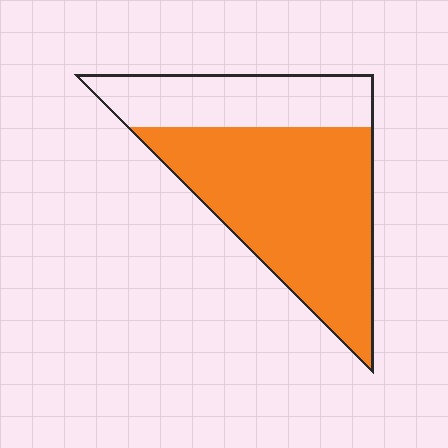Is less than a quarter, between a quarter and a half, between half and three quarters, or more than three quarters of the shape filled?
Between half and three quarters.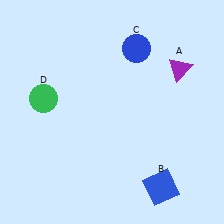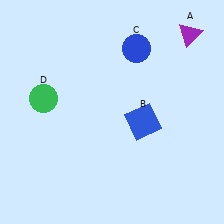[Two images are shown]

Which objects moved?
The objects that moved are: the purple triangle (A), the blue square (B).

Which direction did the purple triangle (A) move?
The purple triangle (A) moved up.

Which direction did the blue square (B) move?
The blue square (B) moved up.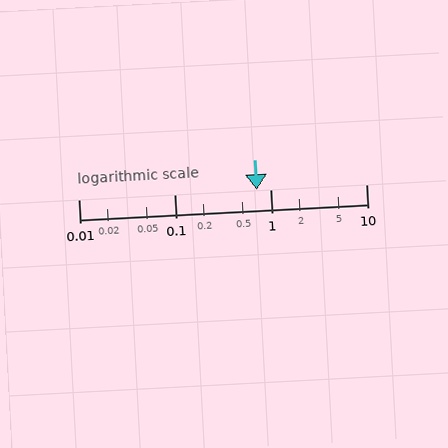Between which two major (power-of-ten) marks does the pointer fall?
The pointer is between 0.1 and 1.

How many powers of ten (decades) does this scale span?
The scale spans 3 decades, from 0.01 to 10.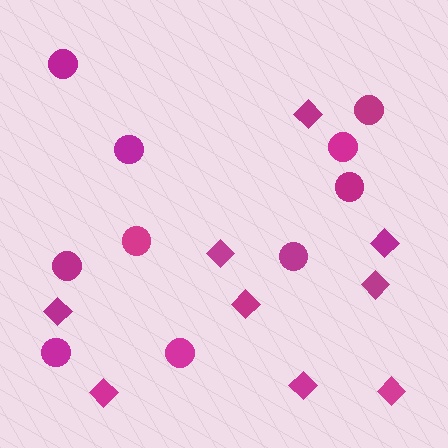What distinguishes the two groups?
There are 2 groups: one group of circles (10) and one group of diamonds (9).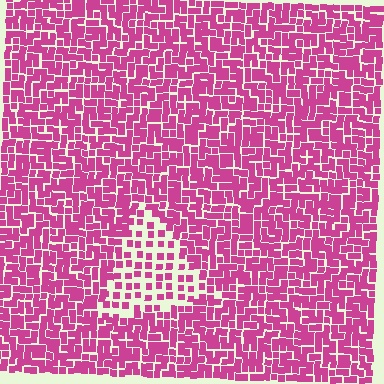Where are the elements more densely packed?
The elements are more densely packed outside the triangle boundary.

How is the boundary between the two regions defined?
The boundary is defined by a change in element density (approximately 2.1x ratio). All elements are the same color, size, and shape.